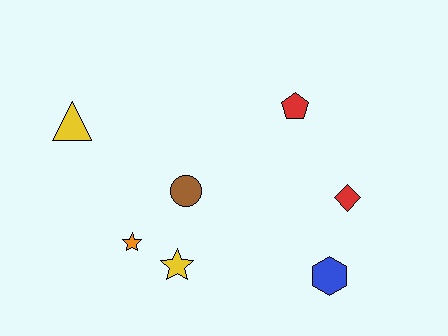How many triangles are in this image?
There is 1 triangle.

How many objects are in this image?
There are 7 objects.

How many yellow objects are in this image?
There are 2 yellow objects.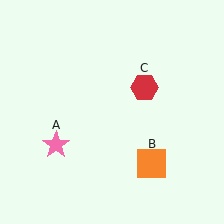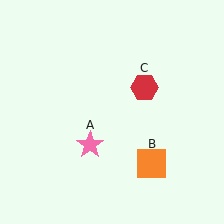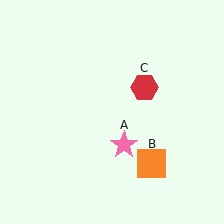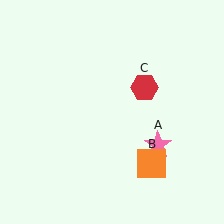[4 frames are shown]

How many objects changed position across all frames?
1 object changed position: pink star (object A).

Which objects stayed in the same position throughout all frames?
Orange square (object B) and red hexagon (object C) remained stationary.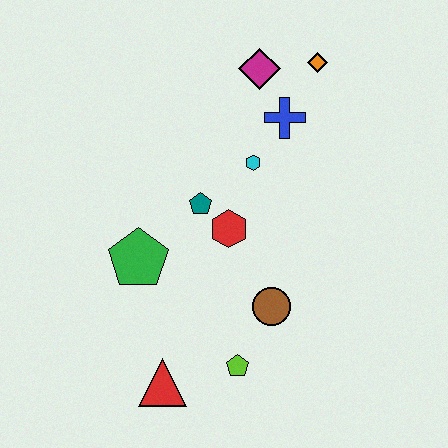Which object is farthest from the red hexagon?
The orange diamond is farthest from the red hexagon.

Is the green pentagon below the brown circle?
No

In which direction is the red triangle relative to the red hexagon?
The red triangle is below the red hexagon.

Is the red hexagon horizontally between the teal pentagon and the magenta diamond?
Yes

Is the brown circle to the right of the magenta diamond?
Yes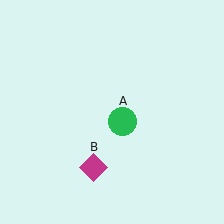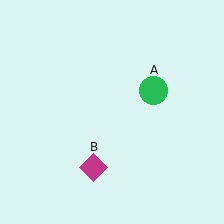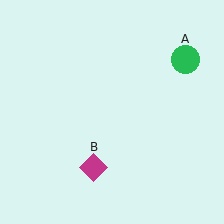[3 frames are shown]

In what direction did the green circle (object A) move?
The green circle (object A) moved up and to the right.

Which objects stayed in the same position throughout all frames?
Magenta diamond (object B) remained stationary.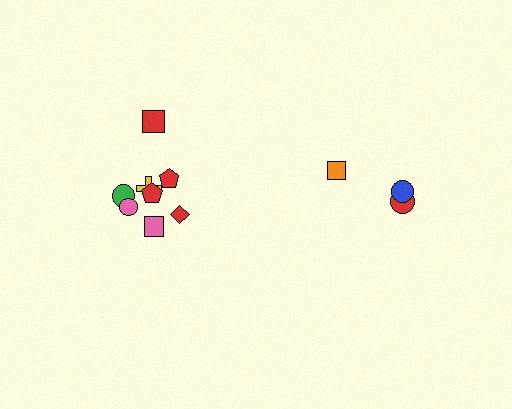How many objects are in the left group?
There are 8 objects.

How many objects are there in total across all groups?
There are 11 objects.